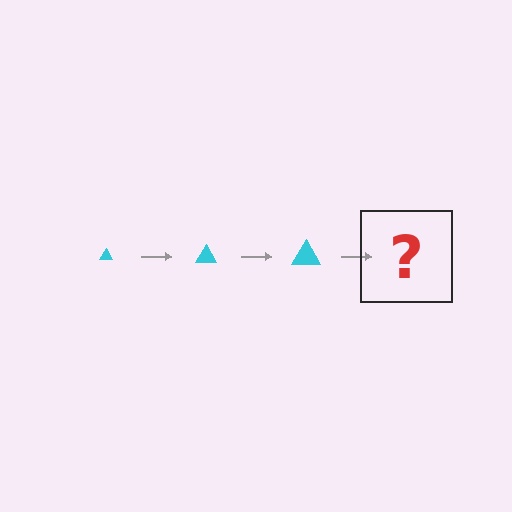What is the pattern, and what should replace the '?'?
The pattern is that the triangle gets progressively larger each step. The '?' should be a cyan triangle, larger than the previous one.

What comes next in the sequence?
The next element should be a cyan triangle, larger than the previous one.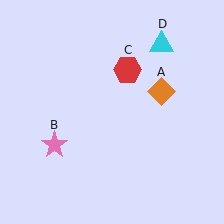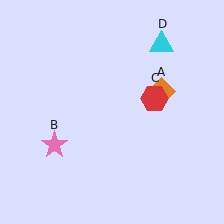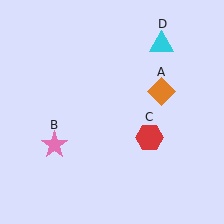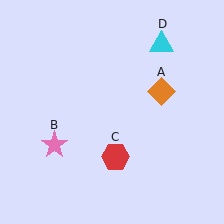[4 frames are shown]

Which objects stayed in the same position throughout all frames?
Orange diamond (object A) and pink star (object B) and cyan triangle (object D) remained stationary.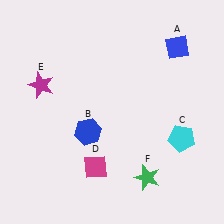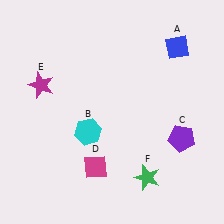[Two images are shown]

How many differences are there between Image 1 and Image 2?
There are 2 differences between the two images.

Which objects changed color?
B changed from blue to cyan. C changed from cyan to purple.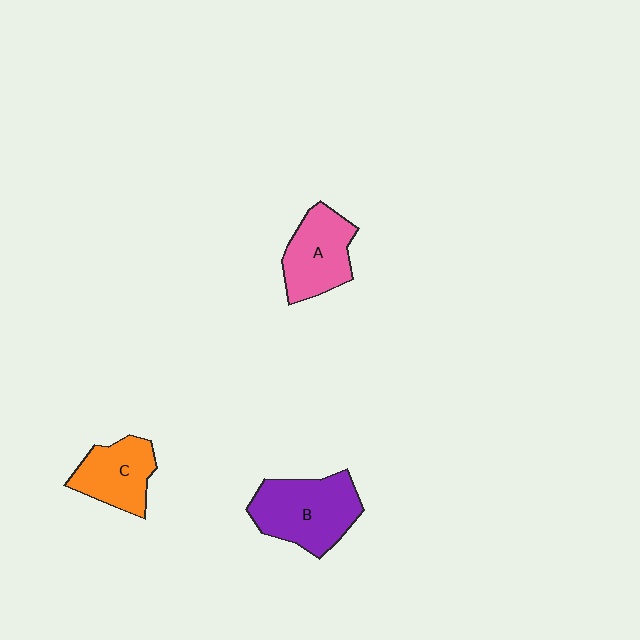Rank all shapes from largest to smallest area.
From largest to smallest: B (purple), A (pink), C (orange).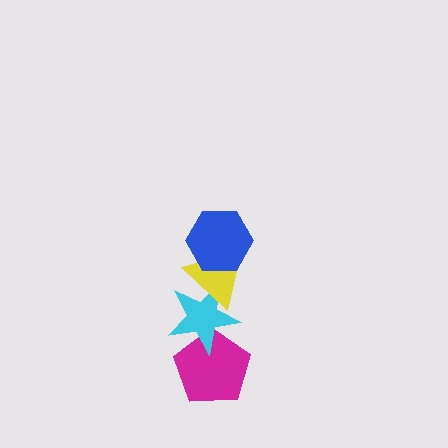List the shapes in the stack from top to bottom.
From top to bottom: the blue hexagon, the yellow triangle, the cyan star, the magenta pentagon.